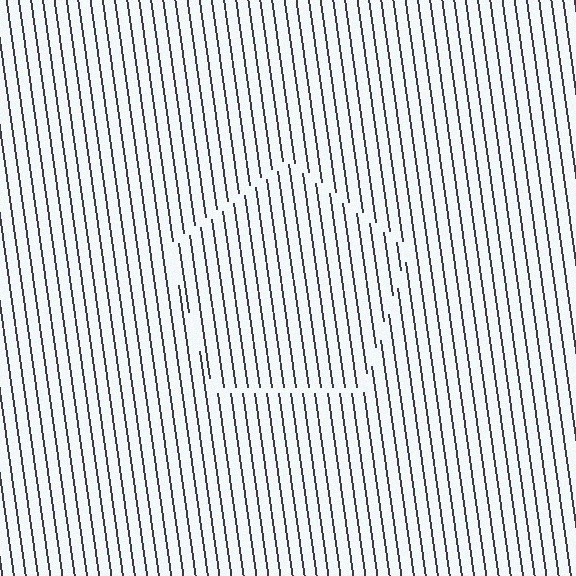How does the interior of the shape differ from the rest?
The interior of the shape contains the same grating, shifted by half a period — the contour is defined by the phase discontinuity where line-ends from the inner and outer gratings abut.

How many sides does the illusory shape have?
5 sides — the line-ends trace a pentagon.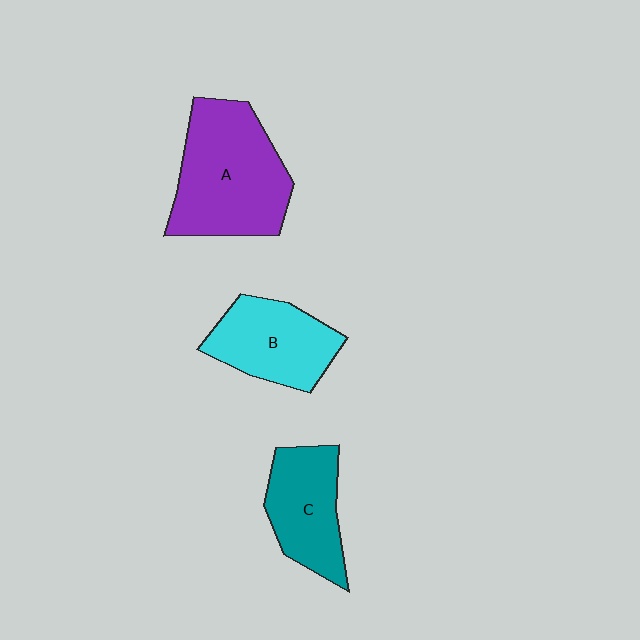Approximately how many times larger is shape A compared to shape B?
Approximately 1.5 times.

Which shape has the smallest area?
Shape C (teal).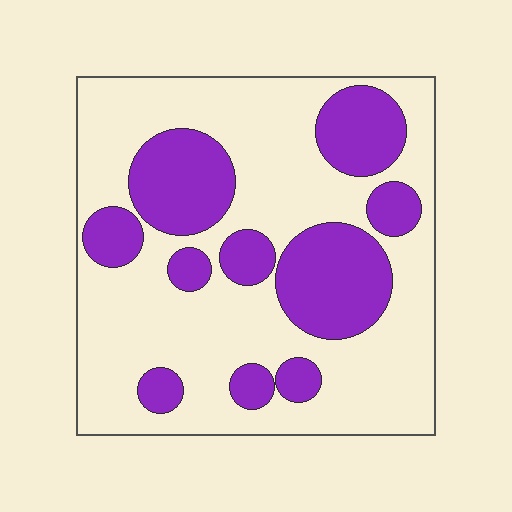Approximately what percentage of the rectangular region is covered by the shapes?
Approximately 30%.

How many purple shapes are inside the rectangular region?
10.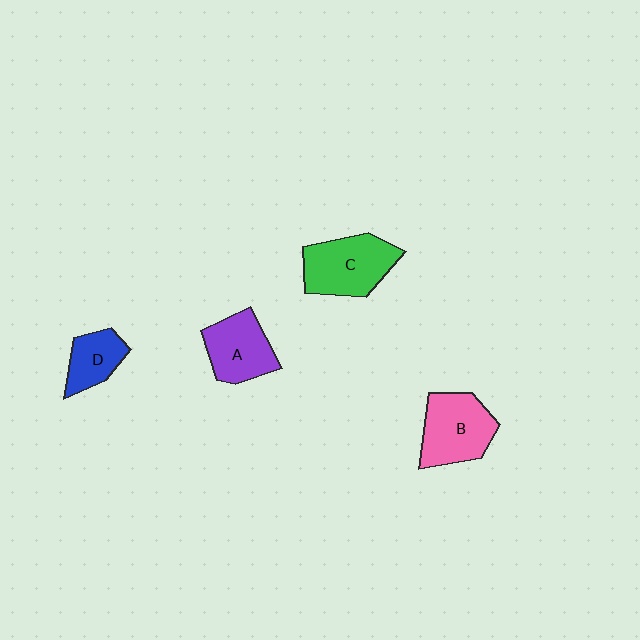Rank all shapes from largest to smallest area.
From largest to smallest: C (green), B (pink), A (purple), D (blue).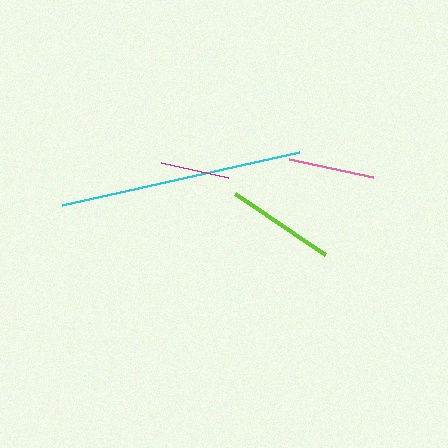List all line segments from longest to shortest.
From longest to shortest: cyan, lime, pink, magenta.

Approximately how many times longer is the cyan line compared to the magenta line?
The cyan line is approximately 3.6 times the length of the magenta line.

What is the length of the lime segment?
The lime segment is approximately 109 pixels long.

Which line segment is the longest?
The cyan line is the longest at approximately 244 pixels.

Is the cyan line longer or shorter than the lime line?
The cyan line is longer than the lime line.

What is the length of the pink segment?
The pink segment is approximately 86 pixels long.